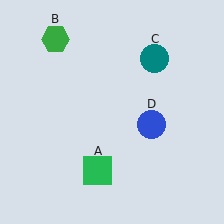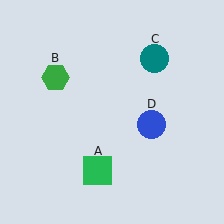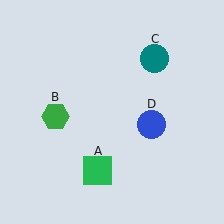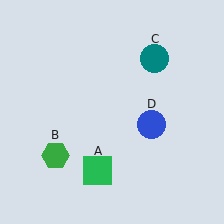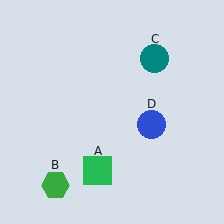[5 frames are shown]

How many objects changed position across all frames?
1 object changed position: green hexagon (object B).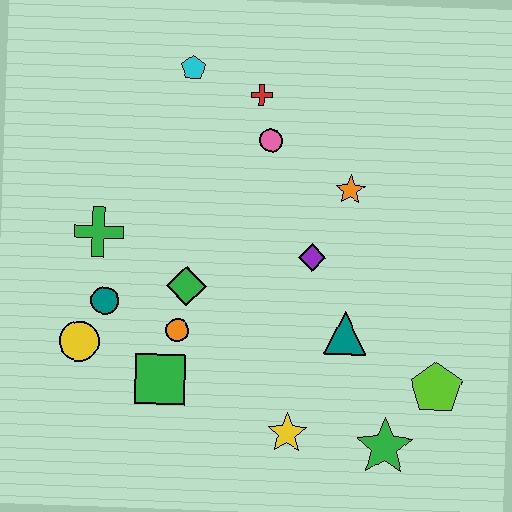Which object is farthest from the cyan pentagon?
The green star is farthest from the cyan pentagon.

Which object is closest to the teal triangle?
The purple diamond is closest to the teal triangle.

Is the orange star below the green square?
No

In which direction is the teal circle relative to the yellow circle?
The teal circle is above the yellow circle.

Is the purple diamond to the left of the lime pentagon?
Yes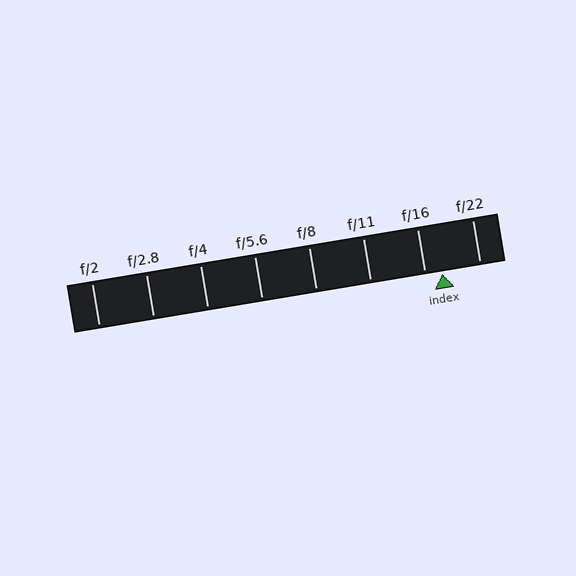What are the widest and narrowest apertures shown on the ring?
The widest aperture shown is f/2 and the narrowest is f/22.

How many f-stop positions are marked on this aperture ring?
There are 8 f-stop positions marked.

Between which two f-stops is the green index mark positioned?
The index mark is between f/16 and f/22.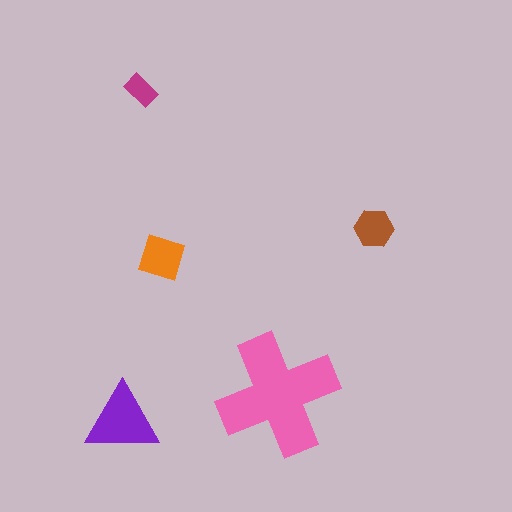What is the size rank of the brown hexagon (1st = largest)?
4th.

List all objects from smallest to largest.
The magenta rectangle, the brown hexagon, the orange square, the purple triangle, the pink cross.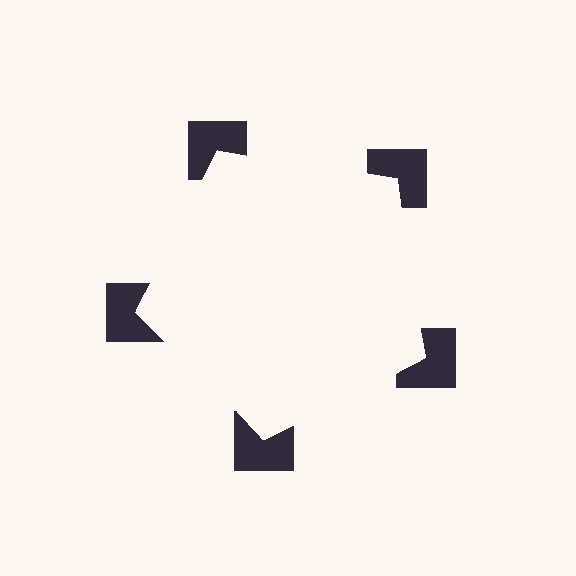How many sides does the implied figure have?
5 sides.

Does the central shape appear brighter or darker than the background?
It typically appears slightly brighter than the background, even though no actual brightness change is drawn.